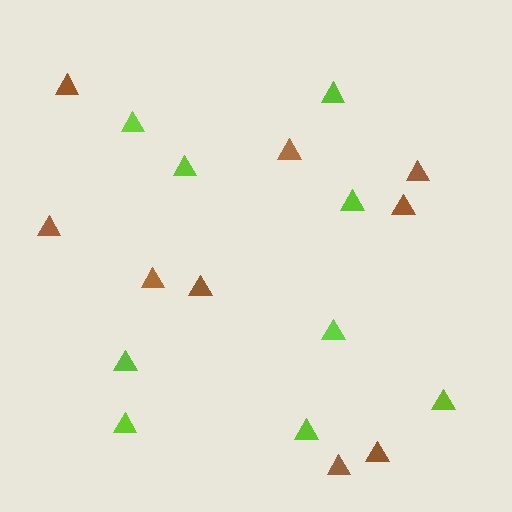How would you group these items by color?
There are 2 groups: one group of lime triangles (9) and one group of brown triangles (9).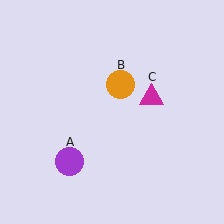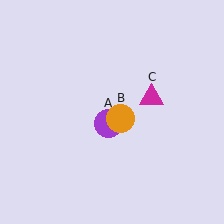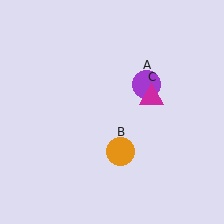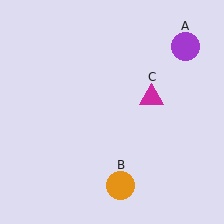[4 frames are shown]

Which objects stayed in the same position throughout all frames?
Magenta triangle (object C) remained stationary.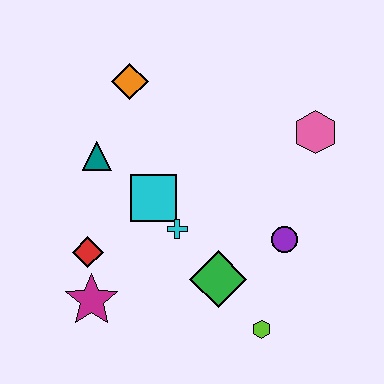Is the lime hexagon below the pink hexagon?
Yes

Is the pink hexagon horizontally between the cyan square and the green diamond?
No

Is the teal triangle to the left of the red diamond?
No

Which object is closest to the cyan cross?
The cyan square is closest to the cyan cross.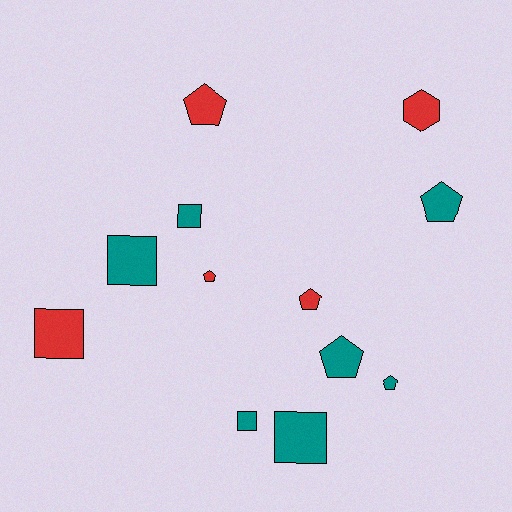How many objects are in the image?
There are 12 objects.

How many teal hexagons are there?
There are no teal hexagons.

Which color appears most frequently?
Teal, with 7 objects.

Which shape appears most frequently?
Pentagon, with 6 objects.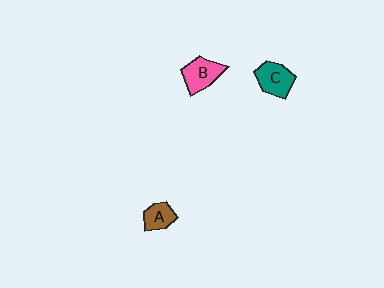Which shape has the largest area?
Shape B (pink).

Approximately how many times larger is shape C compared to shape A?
Approximately 1.4 times.